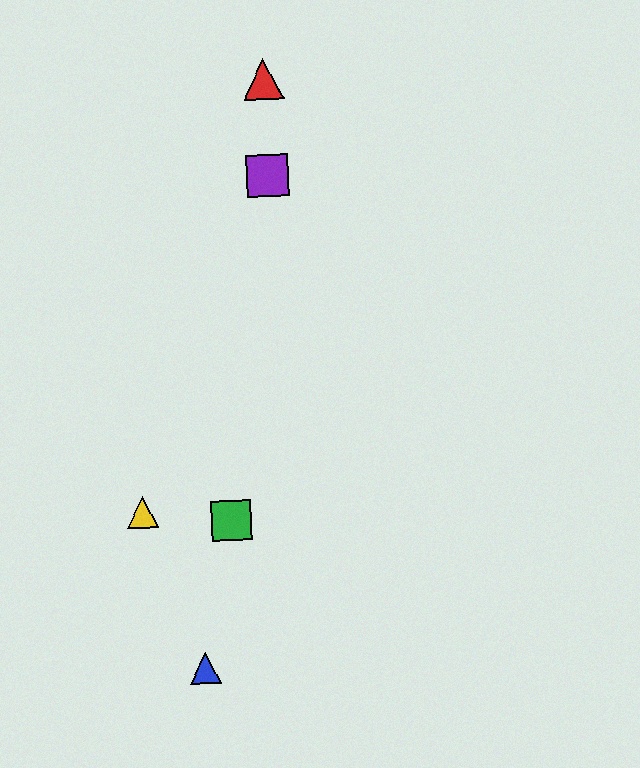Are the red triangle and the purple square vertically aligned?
Yes, both are at x≈263.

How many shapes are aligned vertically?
2 shapes (the red triangle, the purple square) are aligned vertically.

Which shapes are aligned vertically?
The red triangle, the purple square are aligned vertically.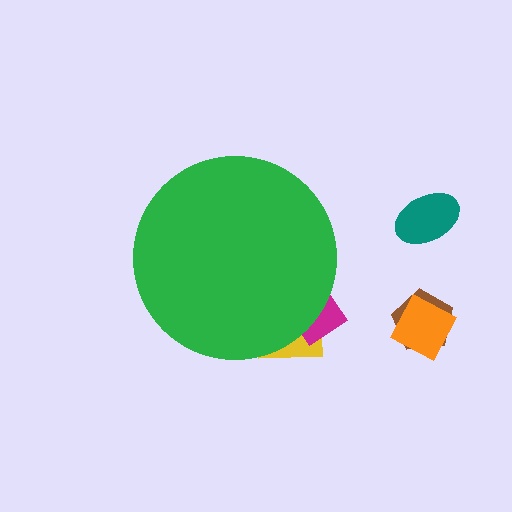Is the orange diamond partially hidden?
No, the orange diamond is fully visible.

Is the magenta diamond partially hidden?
Yes, the magenta diamond is partially hidden behind the green circle.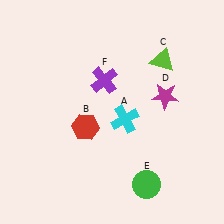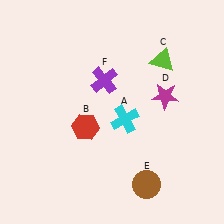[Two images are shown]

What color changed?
The circle (E) changed from green in Image 1 to brown in Image 2.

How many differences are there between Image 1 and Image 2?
There is 1 difference between the two images.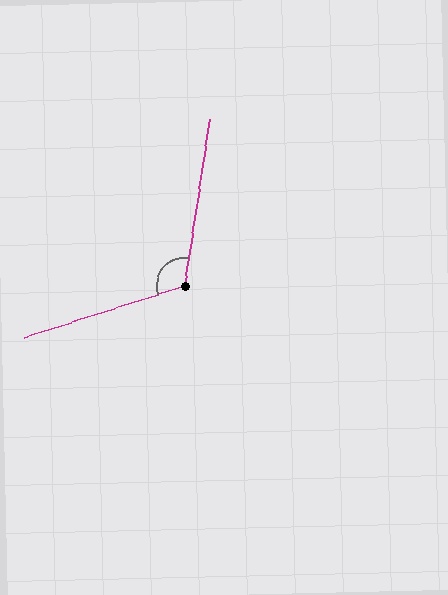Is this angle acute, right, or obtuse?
It is obtuse.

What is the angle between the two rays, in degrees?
Approximately 116 degrees.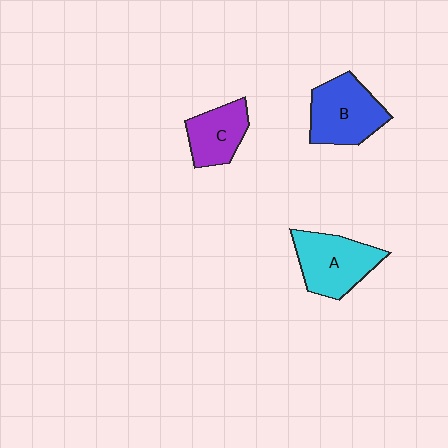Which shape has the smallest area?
Shape C (purple).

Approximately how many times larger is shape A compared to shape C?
Approximately 1.3 times.